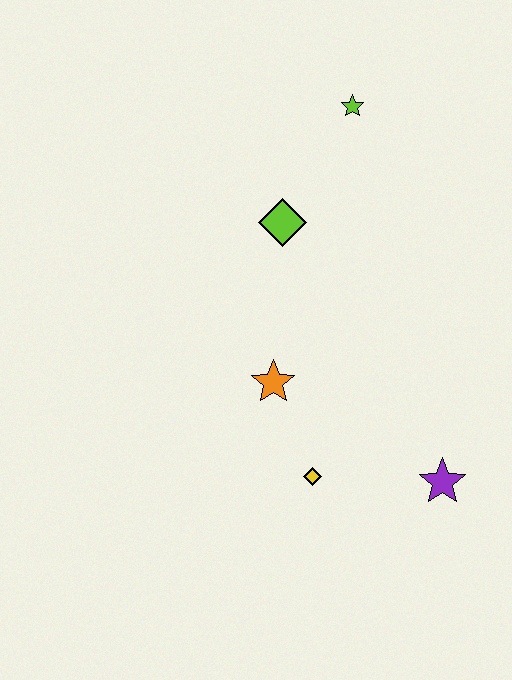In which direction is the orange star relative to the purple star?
The orange star is to the left of the purple star.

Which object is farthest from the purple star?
The lime star is farthest from the purple star.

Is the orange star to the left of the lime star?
Yes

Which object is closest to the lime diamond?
The lime star is closest to the lime diamond.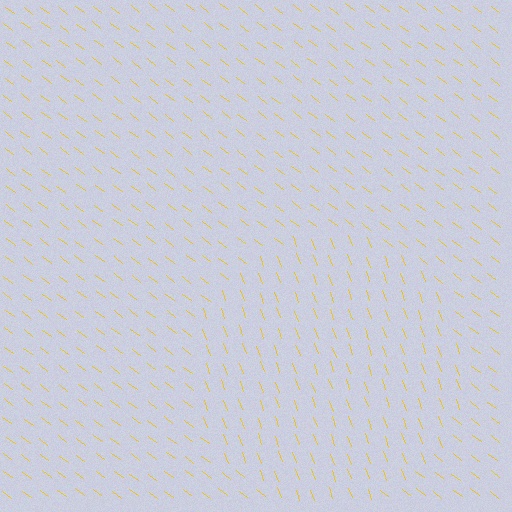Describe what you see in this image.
The image is filled with small yellow line segments. A circle region in the image has lines oriented differently from the surrounding lines, creating a visible texture boundary.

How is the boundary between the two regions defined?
The boundary is defined purely by a change in line orientation (approximately 33 degrees difference). All lines are the same color and thickness.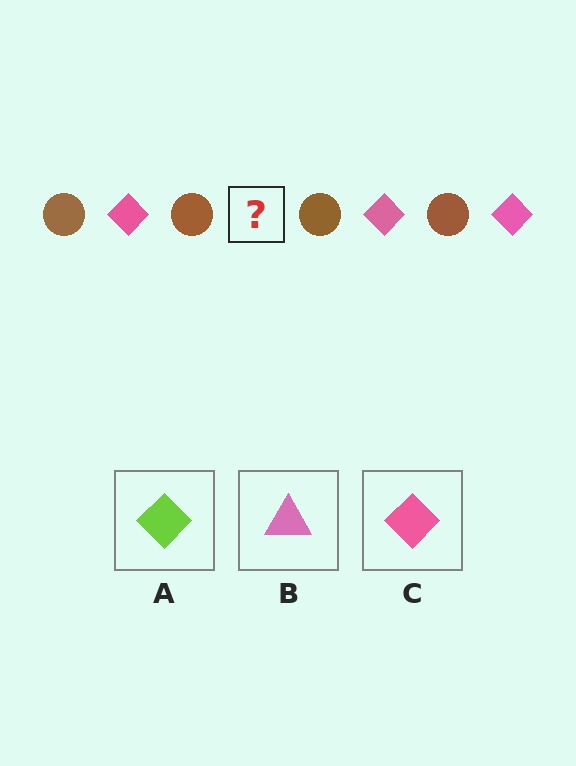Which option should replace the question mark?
Option C.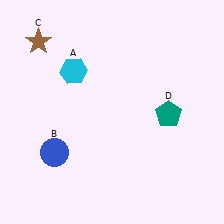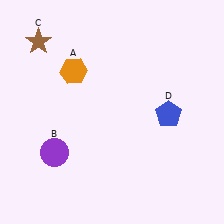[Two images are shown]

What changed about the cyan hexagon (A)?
In Image 1, A is cyan. In Image 2, it changed to orange.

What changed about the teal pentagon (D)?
In Image 1, D is teal. In Image 2, it changed to blue.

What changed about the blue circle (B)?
In Image 1, B is blue. In Image 2, it changed to purple.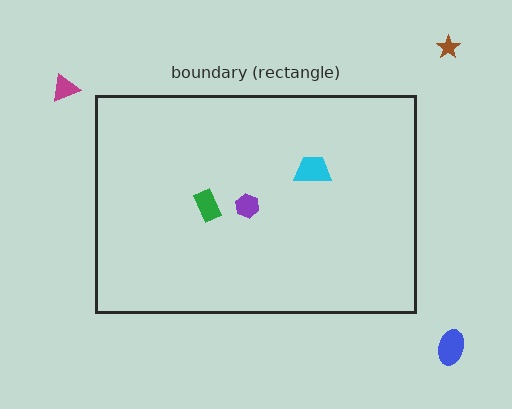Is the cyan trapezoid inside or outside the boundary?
Inside.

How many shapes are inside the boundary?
3 inside, 3 outside.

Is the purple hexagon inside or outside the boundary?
Inside.